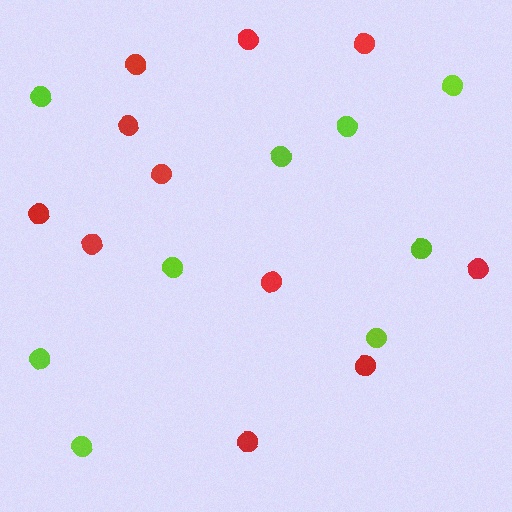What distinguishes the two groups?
There are 2 groups: one group of lime circles (9) and one group of red circles (11).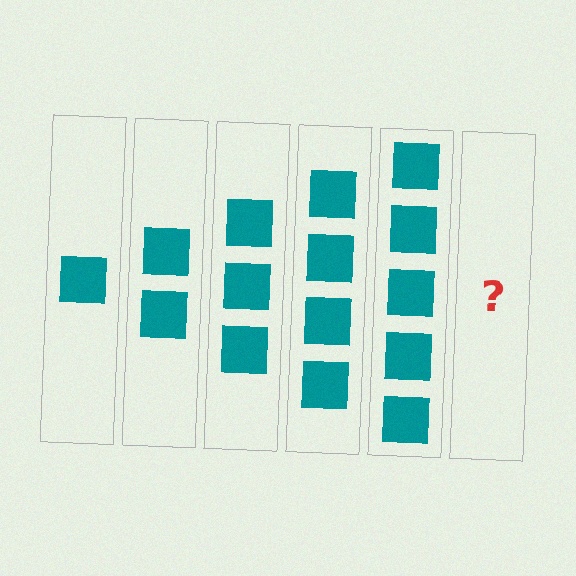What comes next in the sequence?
The next element should be 6 squares.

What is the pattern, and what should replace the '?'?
The pattern is that each step adds one more square. The '?' should be 6 squares.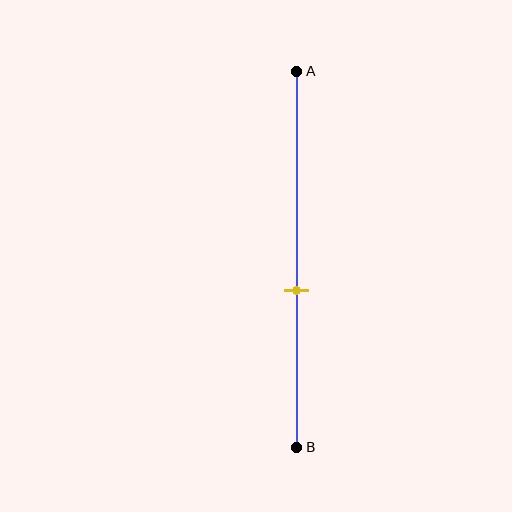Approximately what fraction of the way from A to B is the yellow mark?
The yellow mark is approximately 60% of the way from A to B.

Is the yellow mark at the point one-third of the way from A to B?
No, the mark is at about 60% from A, not at the 33% one-third point.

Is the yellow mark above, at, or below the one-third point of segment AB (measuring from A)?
The yellow mark is below the one-third point of segment AB.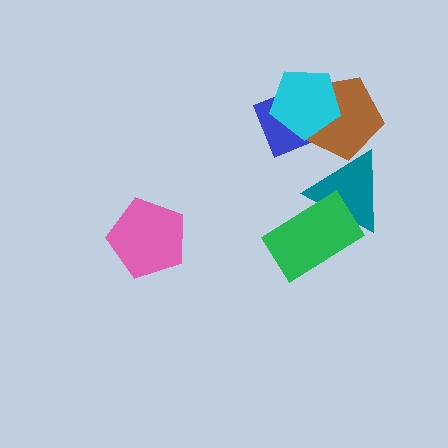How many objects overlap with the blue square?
2 objects overlap with the blue square.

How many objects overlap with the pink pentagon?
0 objects overlap with the pink pentagon.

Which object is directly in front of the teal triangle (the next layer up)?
The brown pentagon is directly in front of the teal triangle.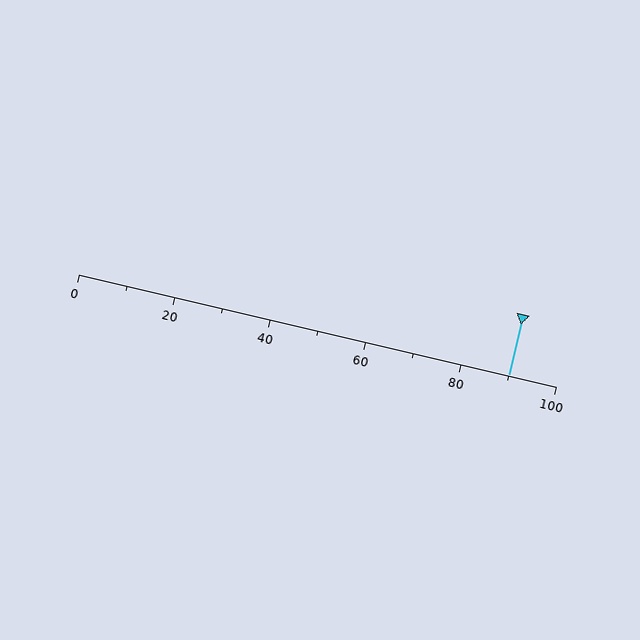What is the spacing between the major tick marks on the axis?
The major ticks are spaced 20 apart.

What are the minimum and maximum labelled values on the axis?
The axis runs from 0 to 100.